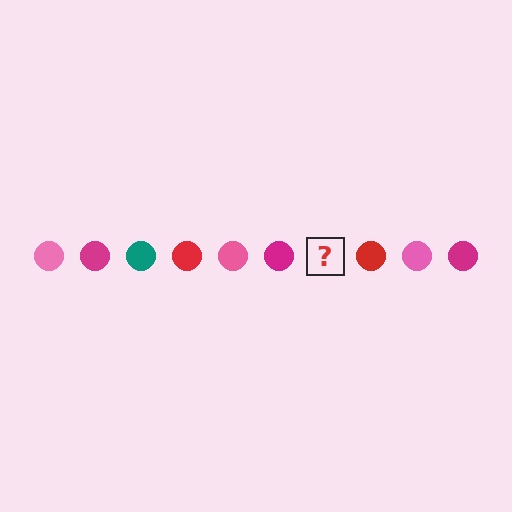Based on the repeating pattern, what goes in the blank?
The blank should be a teal circle.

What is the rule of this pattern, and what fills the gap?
The rule is that the pattern cycles through pink, magenta, teal, red circles. The gap should be filled with a teal circle.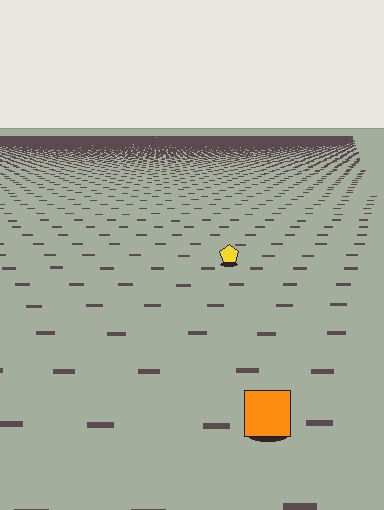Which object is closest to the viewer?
The orange square is closest. The texture marks near it are larger and more spread out.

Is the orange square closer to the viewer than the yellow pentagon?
Yes. The orange square is closer — you can tell from the texture gradient: the ground texture is coarser near it.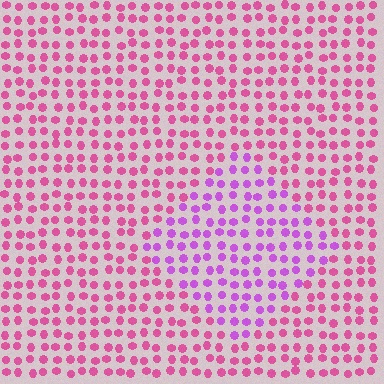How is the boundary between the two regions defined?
The boundary is defined purely by a slight shift in hue (about 36 degrees). Spacing, size, and orientation are identical on both sides.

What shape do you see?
I see a diamond.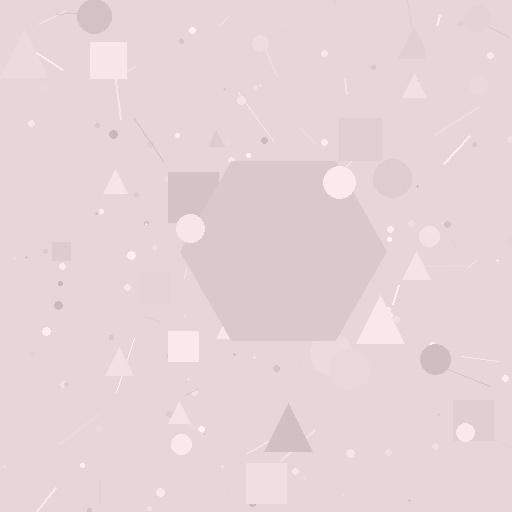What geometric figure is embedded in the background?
A hexagon is embedded in the background.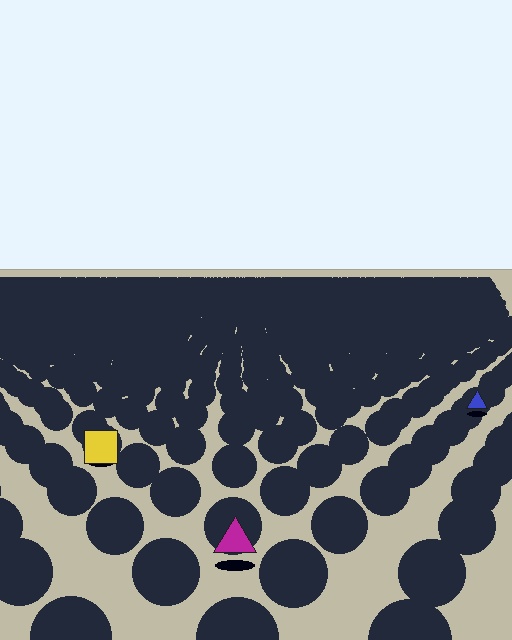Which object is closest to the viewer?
The magenta triangle is closest. The texture marks near it are larger and more spread out.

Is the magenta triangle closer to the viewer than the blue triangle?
Yes. The magenta triangle is closer — you can tell from the texture gradient: the ground texture is coarser near it.